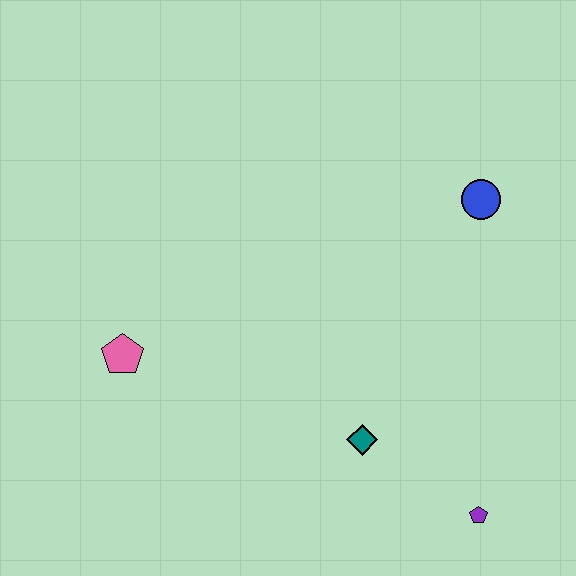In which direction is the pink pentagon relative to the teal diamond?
The pink pentagon is to the left of the teal diamond.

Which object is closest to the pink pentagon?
The teal diamond is closest to the pink pentagon.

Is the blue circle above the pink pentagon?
Yes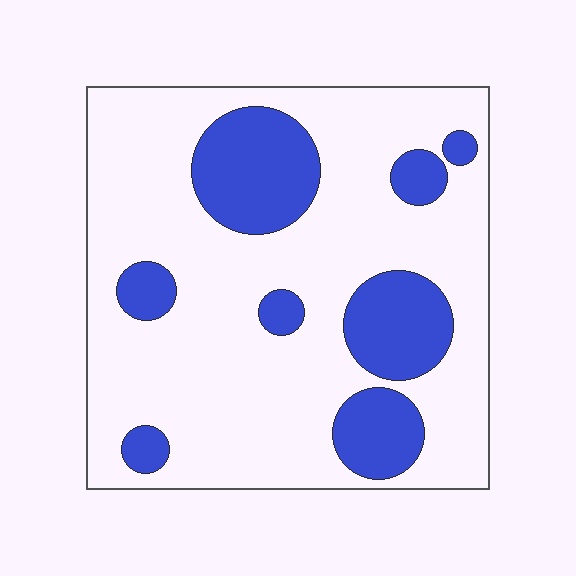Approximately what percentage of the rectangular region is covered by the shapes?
Approximately 25%.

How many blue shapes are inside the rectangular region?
8.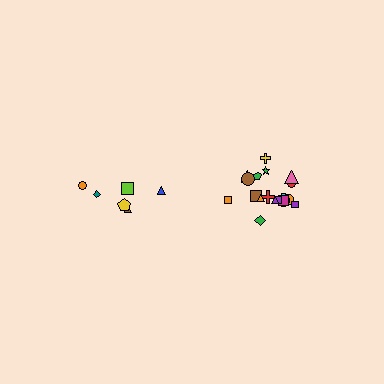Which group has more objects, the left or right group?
The right group.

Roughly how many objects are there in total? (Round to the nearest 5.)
Roughly 25 objects in total.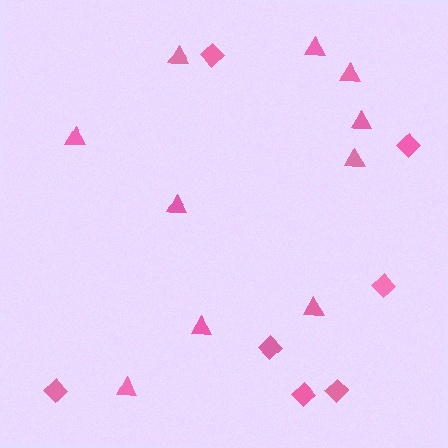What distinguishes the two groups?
There are 2 groups: one group of diamonds (7) and one group of triangles (10).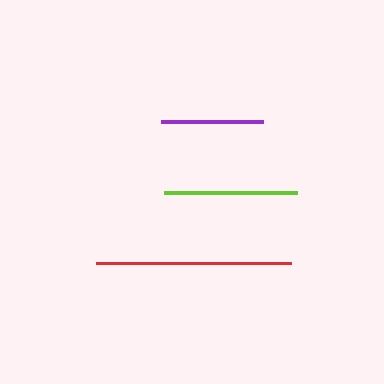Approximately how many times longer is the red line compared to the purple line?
The red line is approximately 1.9 times the length of the purple line.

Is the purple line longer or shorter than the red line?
The red line is longer than the purple line.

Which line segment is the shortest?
The purple line is the shortest at approximately 102 pixels.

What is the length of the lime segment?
The lime segment is approximately 133 pixels long.